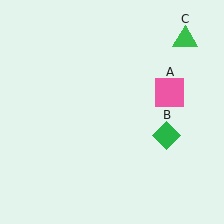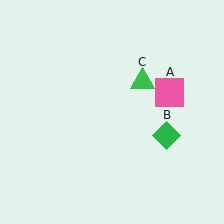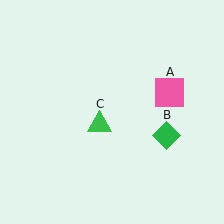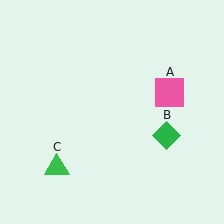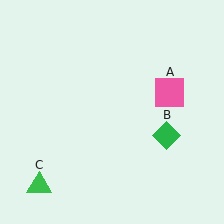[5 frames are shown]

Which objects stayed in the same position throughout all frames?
Pink square (object A) and green diamond (object B) remained stationary.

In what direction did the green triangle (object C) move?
The green triangle (object C) moved down and to the left.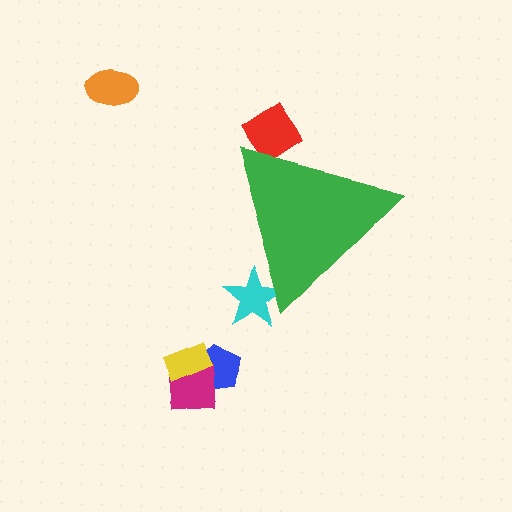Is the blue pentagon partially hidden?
No, the blue pentagon is fully visible.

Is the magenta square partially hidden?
No, the magenta square is fully visible.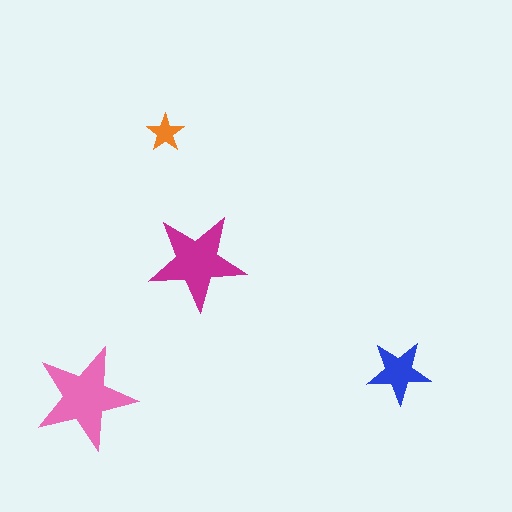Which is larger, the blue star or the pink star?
The pink one.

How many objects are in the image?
There are 4 objects in the image.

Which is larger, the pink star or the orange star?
The pink one.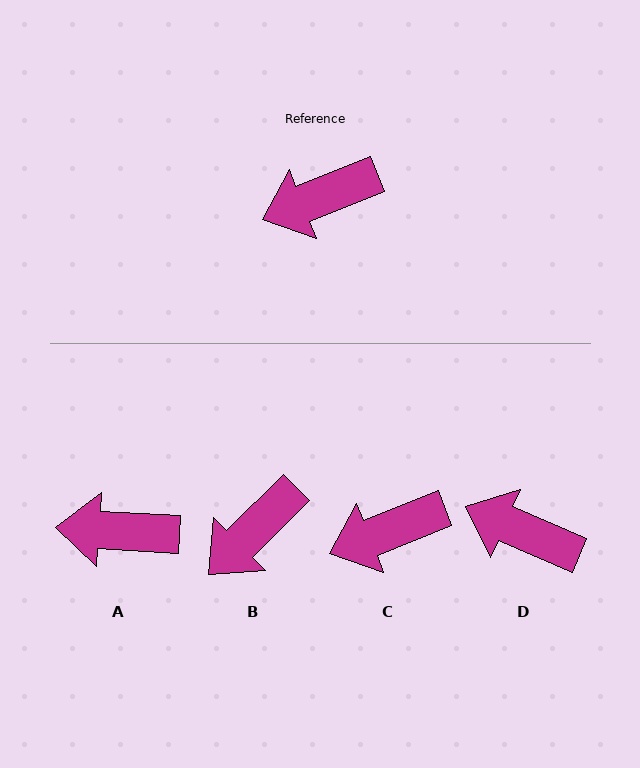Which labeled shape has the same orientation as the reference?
C.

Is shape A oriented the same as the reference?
No, it is off by about 25 degrees.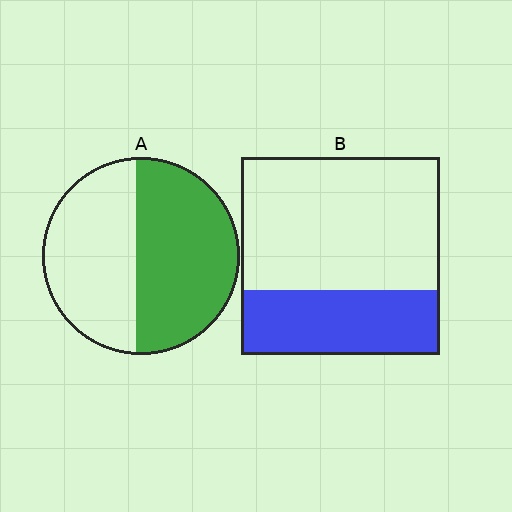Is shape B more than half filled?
No.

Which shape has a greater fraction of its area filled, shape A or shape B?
Shape A.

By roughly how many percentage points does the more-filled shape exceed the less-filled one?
By roughly 20 percentage points (A over B).